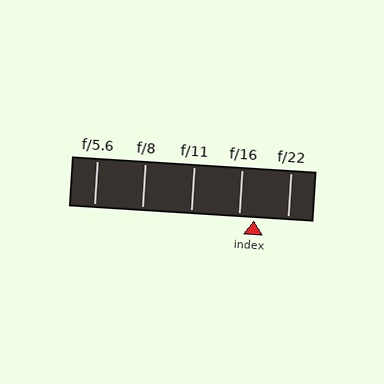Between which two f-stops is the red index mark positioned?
The index mark is between f/16 and f/22.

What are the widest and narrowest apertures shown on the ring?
The widest aperture shown is f/5.6 and the narrowest is f/22.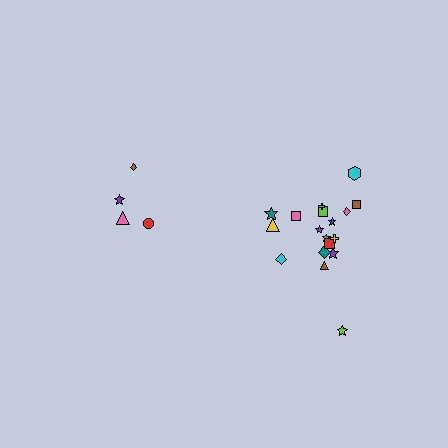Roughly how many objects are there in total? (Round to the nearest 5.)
Roughly 20 objects in total.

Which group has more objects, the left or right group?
The right group.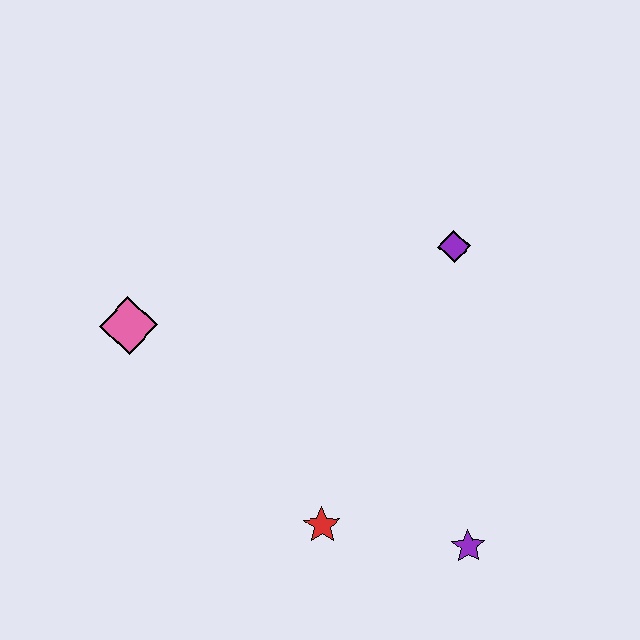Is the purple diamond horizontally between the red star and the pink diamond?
No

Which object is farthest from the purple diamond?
The pink diamond is farthest from the purple diamond.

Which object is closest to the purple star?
The red star is closest to the purple star.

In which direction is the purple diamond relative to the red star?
The purple diamond is above the red star.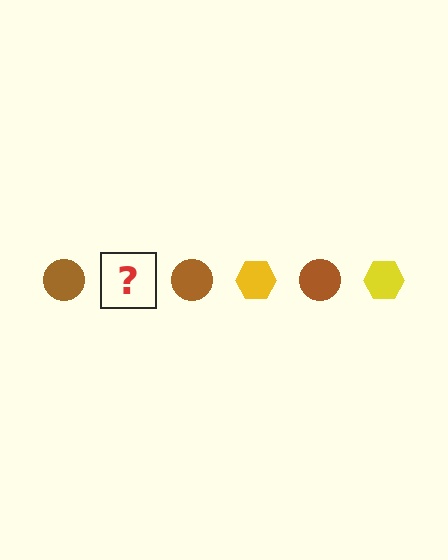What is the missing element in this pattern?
The missing element is a yellow hexagon.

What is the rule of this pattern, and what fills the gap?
The rule is that the pattern alternates between brown circle and yellow hexagon. The gap should be filled with a yellow hexagon.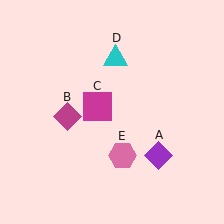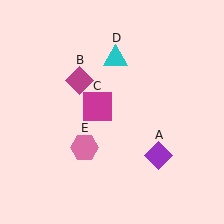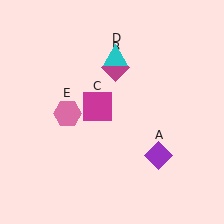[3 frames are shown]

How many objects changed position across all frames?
2 objects changed position: magenta diamond (object B), pink hexagon (object E).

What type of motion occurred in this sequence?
The magenta diamond (object B), pink hexagon (object E) rotated clockwise around the center of the scene.